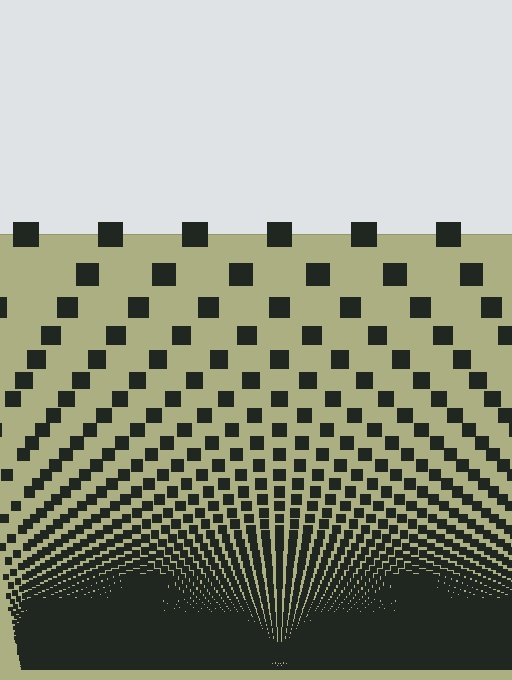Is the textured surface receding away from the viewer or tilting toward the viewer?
The surface appears to tilt toward the viewer. Texture elements get larger and sparser toward the top.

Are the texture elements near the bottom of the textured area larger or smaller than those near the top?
Smaller. The gradient is inverted — elements near the bottom are smaller and denser.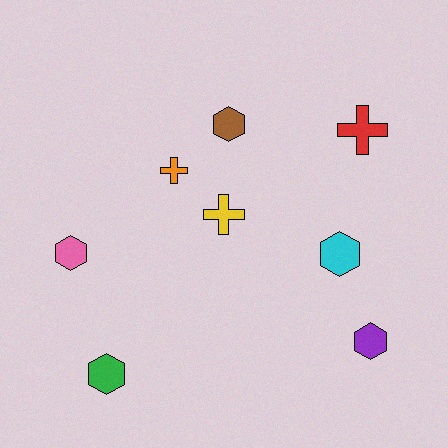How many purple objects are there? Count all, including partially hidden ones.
There is 1 purple object.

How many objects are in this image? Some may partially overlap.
There are 8 objects.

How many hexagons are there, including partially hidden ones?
There are 5 hexagons.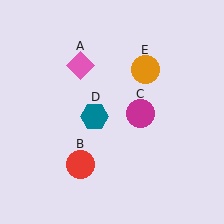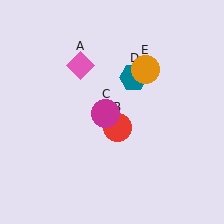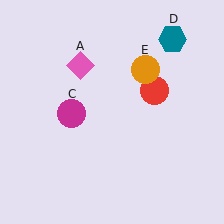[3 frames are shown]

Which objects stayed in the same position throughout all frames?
Pink diamond (object A) and orange circle (object E) remained stationary.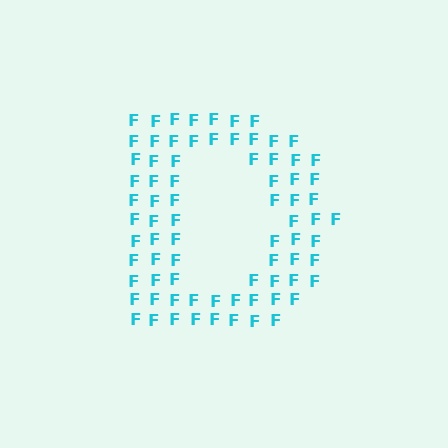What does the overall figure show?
The overall figure shows the letter D.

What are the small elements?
The small elements are letter F's.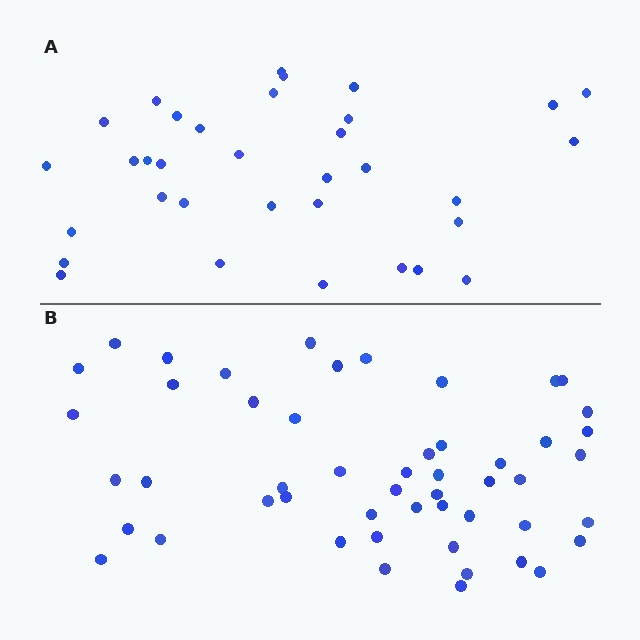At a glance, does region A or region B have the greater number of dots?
Region B (the bottom region) has more dots.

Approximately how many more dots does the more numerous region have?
Region B has approximately 15 more dots than region A.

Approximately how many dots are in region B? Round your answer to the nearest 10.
About 50 dots. (The exact count is 51, which rounds to 50.)